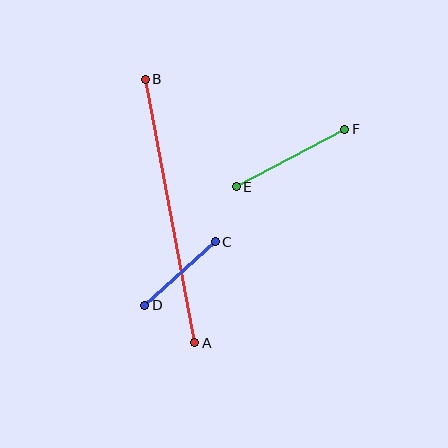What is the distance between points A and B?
The distance is approximately 268 pixels.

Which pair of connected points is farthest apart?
Points A and B are farthest apart.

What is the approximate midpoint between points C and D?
The midpoint is at approximately (180, 273) pixels.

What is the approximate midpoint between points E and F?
The midpoint is at approximately (290, 158) pixels.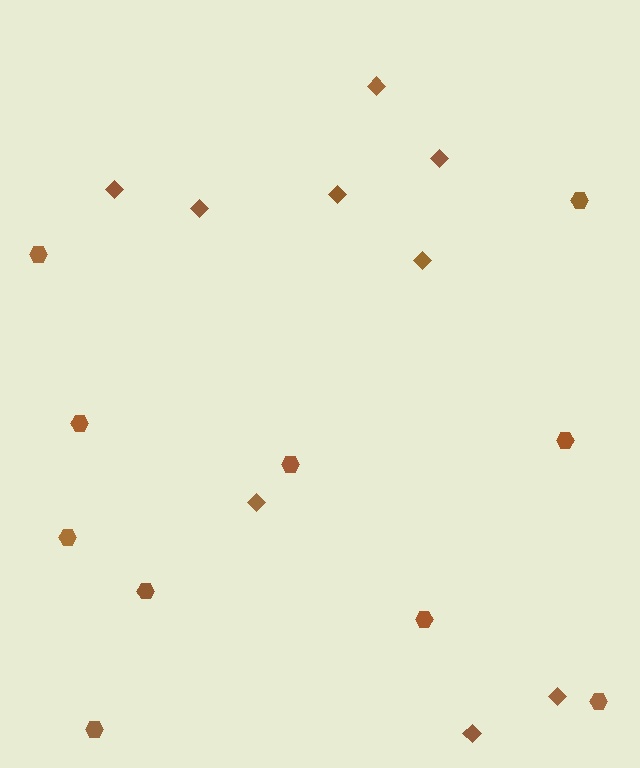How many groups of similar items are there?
There are 2 groups: one group of diamonds (9) and one group of hexagons (10).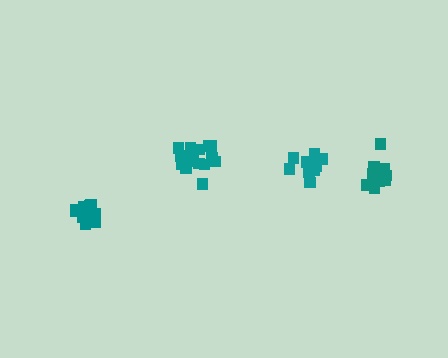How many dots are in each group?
Group 1: 18 dots, Group 2: 16 dots, Group 3: 12 dots, Group 4: 18 dots (64 total).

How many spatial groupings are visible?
There are 4 spatial groupings.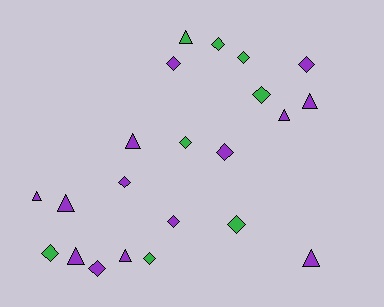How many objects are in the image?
There are 22 objects.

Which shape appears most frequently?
Diamond, with 13 objects.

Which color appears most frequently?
Purple, with 14 objects.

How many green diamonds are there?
There are 7 green diamonds.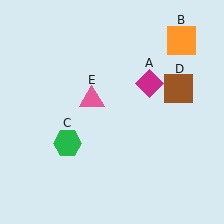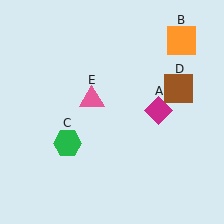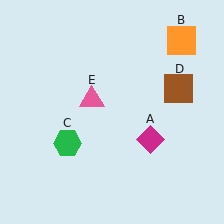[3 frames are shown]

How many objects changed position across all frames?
1 object changed position: magenta diamond (object A).